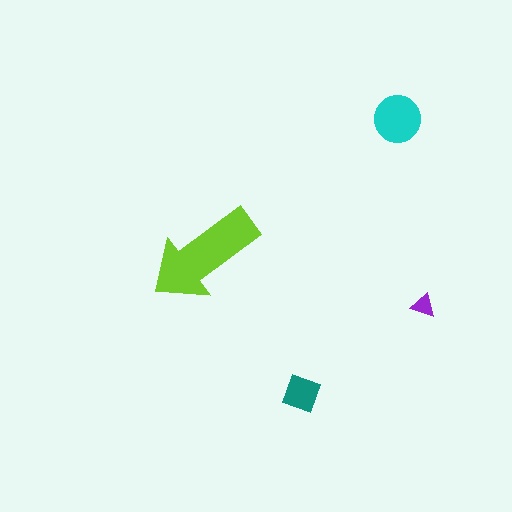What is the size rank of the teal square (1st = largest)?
3rd.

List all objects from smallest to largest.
The purple triangle, the teal square, the cyan circle, the lime arrow.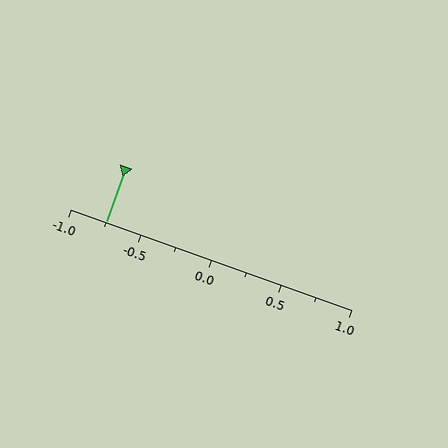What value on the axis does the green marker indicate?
The marker indicates approximately -0.75.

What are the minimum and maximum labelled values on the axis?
The axis runs from -1.0 to 1.0.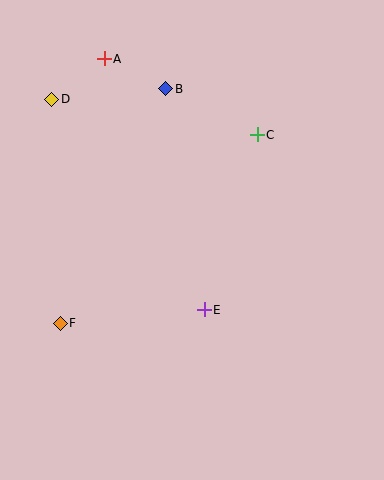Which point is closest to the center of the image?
Point E at (204, 310) is closest to the center.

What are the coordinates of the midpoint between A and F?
The midpoint between A and F is at (82, 191).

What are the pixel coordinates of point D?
Point D is at (52, 99).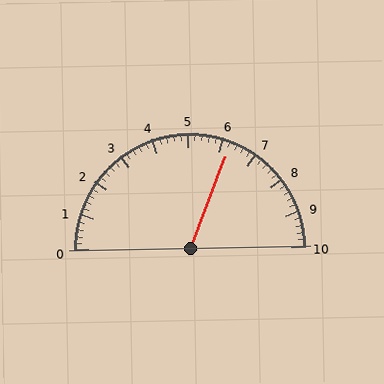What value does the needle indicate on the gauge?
The needle indicates approximately 6.2.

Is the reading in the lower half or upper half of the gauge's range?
The reading is in the upper half of the range (0 to 10).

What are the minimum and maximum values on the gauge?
The gauge ranges from 0 to 10.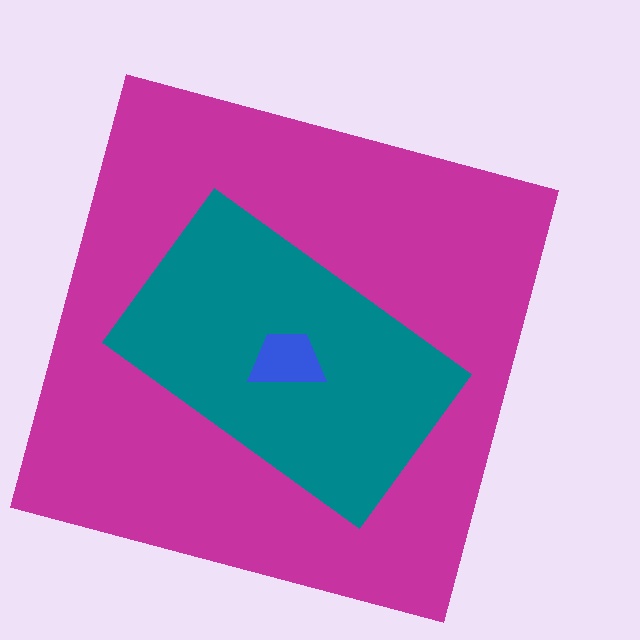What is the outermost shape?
The magenta square.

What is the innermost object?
The blue trapezoid.